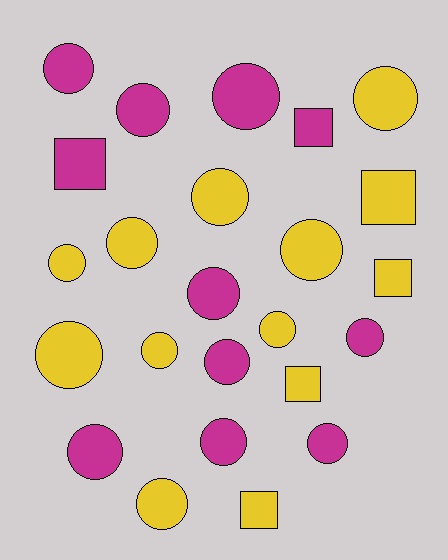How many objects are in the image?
There are 24 objects.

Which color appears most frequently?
Yellow, with 13 objects.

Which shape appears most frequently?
Circle, with 18 objects.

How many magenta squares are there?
There are 2 magenta squares.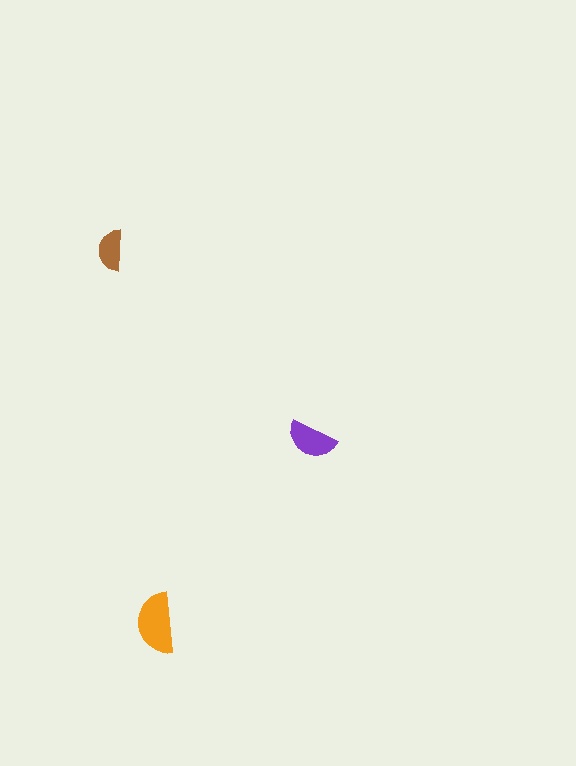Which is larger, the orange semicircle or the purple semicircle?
The orange one.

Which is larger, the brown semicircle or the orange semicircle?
The orange one.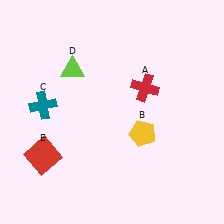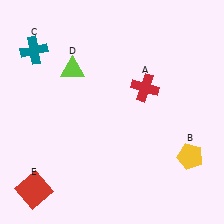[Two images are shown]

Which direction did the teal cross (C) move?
The teal cross (C) moved up.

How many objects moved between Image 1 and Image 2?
3 objects moved between the two images.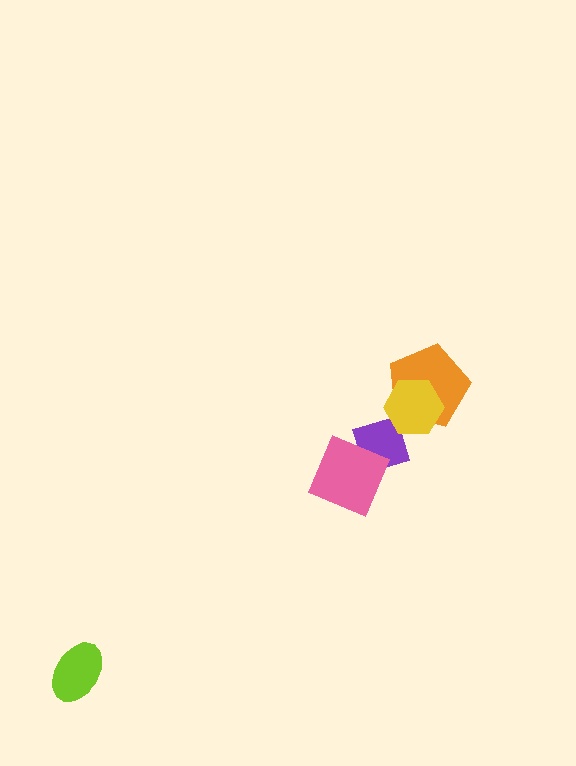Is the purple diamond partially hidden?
Yes, it is partially covered by another shape.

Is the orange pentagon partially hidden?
Yes, it is partially covered by another shape.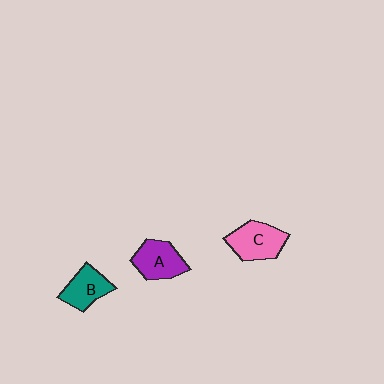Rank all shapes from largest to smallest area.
From largest to smallest: C (pink), A (purple), B (teal).